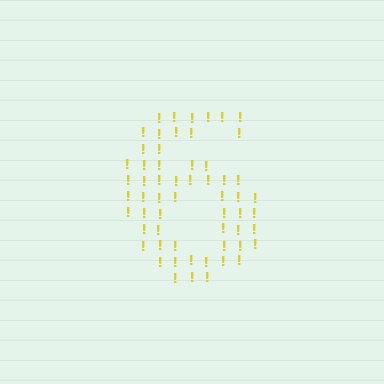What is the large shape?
The large shape is the digit 6.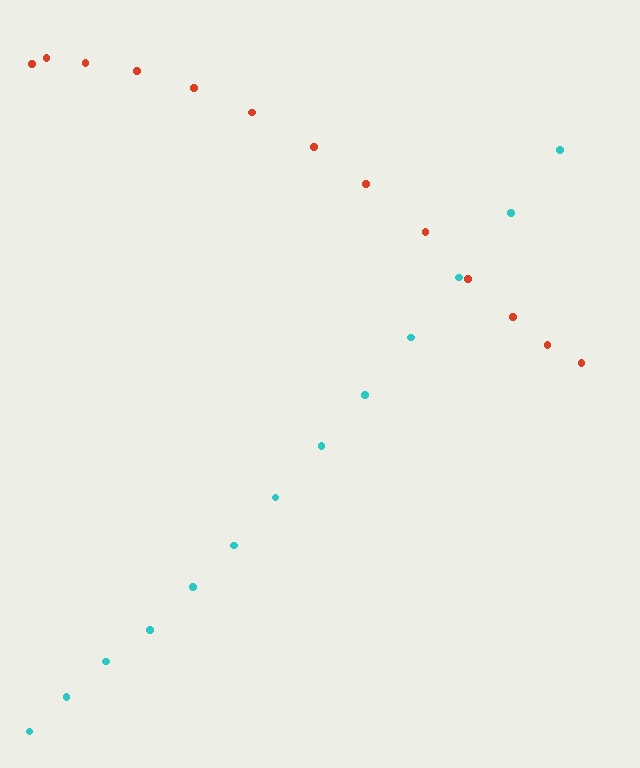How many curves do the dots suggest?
There are 2 distinct paths.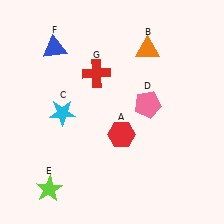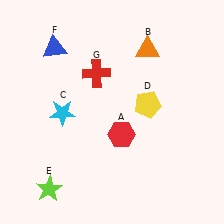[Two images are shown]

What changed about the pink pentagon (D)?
In Image 1, D is pink. In Image 2, it changed to yellow.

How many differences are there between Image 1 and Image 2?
There is 1 difference between the two images.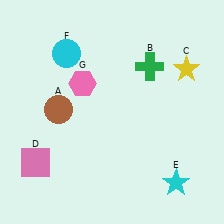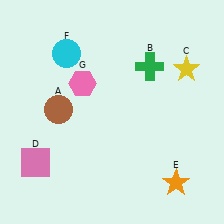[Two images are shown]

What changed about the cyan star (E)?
In Image 1, E is cyan. In Image 2, it changed to orange.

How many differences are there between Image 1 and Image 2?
There is 1 difference between the two images.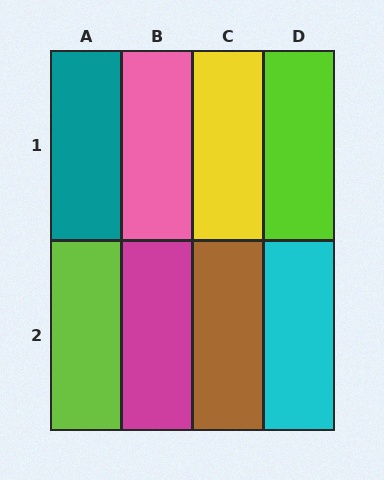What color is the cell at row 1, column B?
Pink.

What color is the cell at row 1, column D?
Lime.